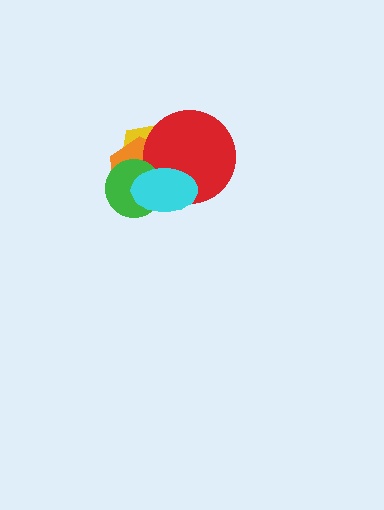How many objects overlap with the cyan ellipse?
4 objects overlap with the cyan ellipse.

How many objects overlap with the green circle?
4 objects overlap with the green circle.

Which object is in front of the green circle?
The cyan ellipse is in front of the green circle.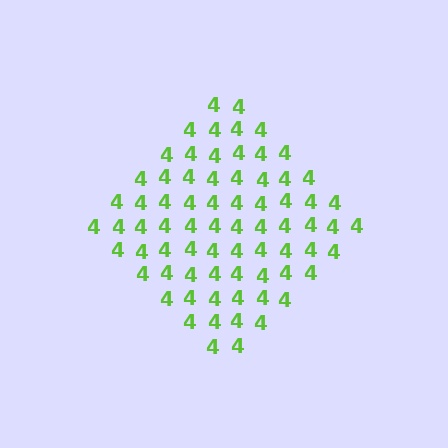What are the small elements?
The small elements are digit 4's.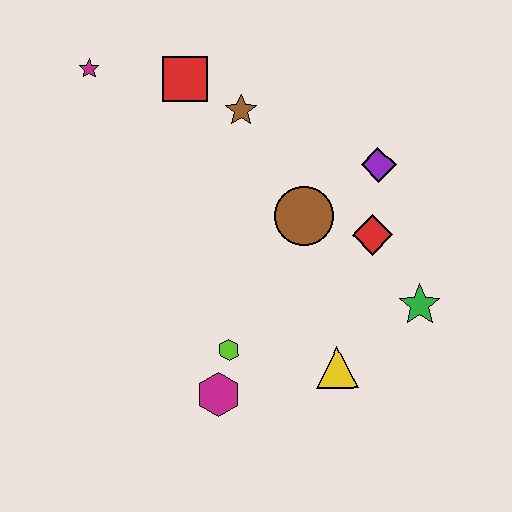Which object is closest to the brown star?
The red square is closest to the brown star.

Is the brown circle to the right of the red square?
Yes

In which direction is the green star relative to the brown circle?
The green star is to the right of the brown circle.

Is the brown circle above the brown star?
No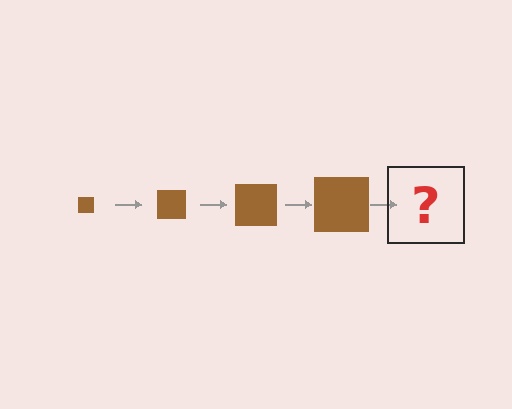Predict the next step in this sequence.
The next step is a brown square, larger than the previous one.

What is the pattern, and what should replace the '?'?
The pattern is that the square gets progressively larger each step. The '?' should be a brown square, larger than the previous one.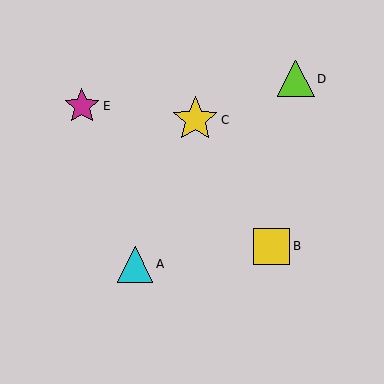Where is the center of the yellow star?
The center of the yellow star is at (195, 120).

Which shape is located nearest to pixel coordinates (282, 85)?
The lime triangle (labeled D) at (296, 79) is nearest to that location.